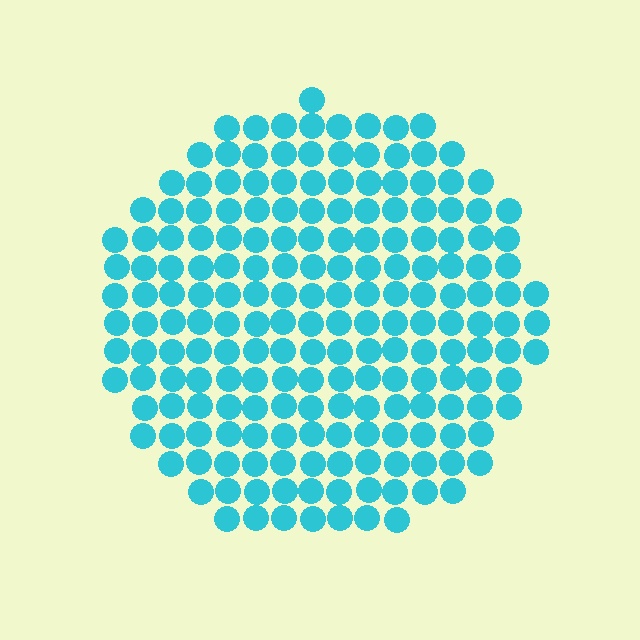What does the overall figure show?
The overall figure shows a circle.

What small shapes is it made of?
It is made of small circles.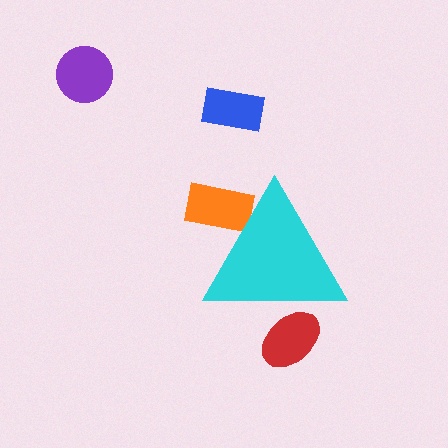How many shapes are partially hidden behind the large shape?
2 shapes are partially hidden.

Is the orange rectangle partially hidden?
Yes, the orange rectangle is partially hidden behind the cyan triangle.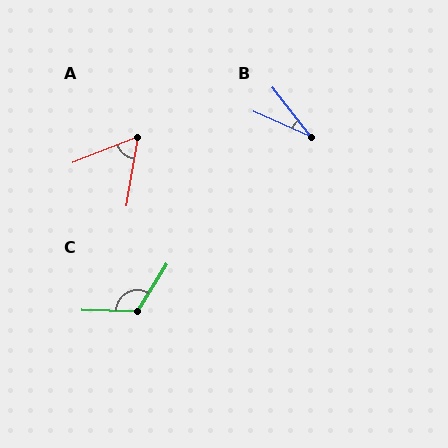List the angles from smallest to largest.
B (28°), A (58°), C (120°).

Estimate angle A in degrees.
Approximately 58 degrees.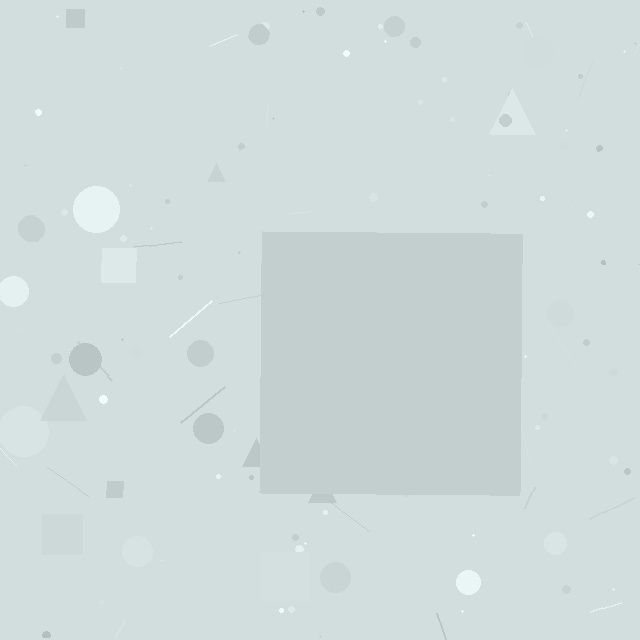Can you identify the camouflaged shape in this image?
The camouflaged shape is a square.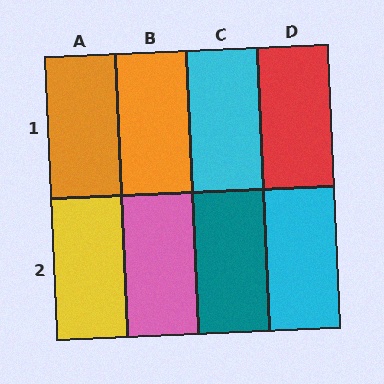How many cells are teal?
1 cell is teal.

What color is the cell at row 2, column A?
Yellow.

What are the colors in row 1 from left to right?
Orange, orange, cyan, red.